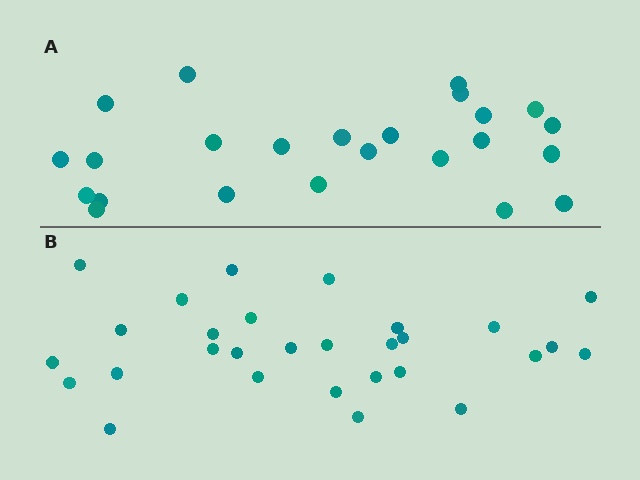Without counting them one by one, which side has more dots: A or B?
Region B (the bottom region) has more dots.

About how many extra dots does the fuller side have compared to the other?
Region B has about 5 more dots than region A.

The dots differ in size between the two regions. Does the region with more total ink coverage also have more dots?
No. Region A has more total ink coverage because its dots are larger, but region B actually contains more individual dots. Total area can be misleading — the number of items is what matters here.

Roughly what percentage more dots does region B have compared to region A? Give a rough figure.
About 20% more.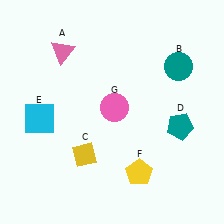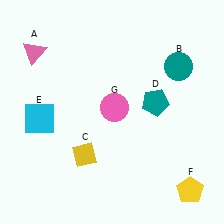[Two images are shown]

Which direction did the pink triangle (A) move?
The pink triangle (A) moved left.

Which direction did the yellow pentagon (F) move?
The yellow pentagon (F) moved right.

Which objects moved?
The objects that moved are: the pink triangle (A), the teal pentagon (D), the yellow pentagon (F).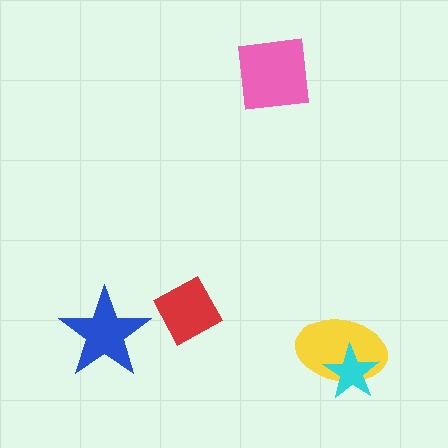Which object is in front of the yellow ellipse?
The cyan star is in front of the yellow ellipse.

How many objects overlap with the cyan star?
1 object overlaps with the cyan star.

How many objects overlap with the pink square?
0 objects overlap with the pink square.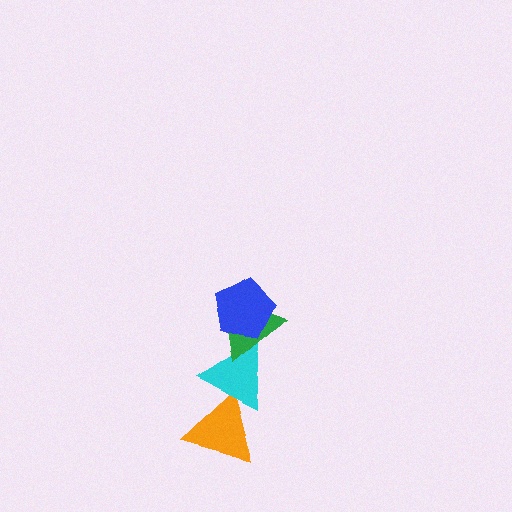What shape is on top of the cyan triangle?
The green triangle is on top of the cyan triangle.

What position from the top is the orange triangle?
The orange triangle is 4th from the top.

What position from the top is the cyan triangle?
The cyan triangle is 3rd from the top.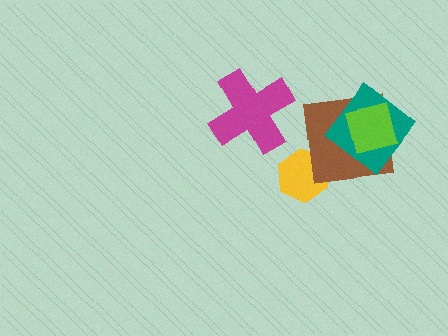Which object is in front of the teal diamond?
The lime square is in front of the teal diamond.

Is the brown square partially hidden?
Yes, it is partially covered by another shape.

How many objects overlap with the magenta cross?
0 objects overlap with the magenta cross.